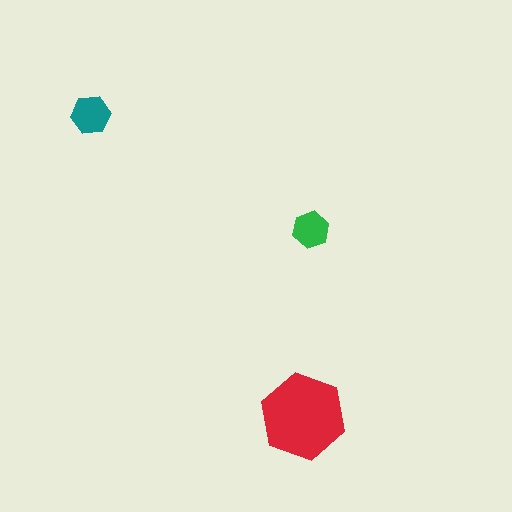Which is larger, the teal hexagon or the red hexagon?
The red one.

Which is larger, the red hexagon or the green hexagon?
The red one.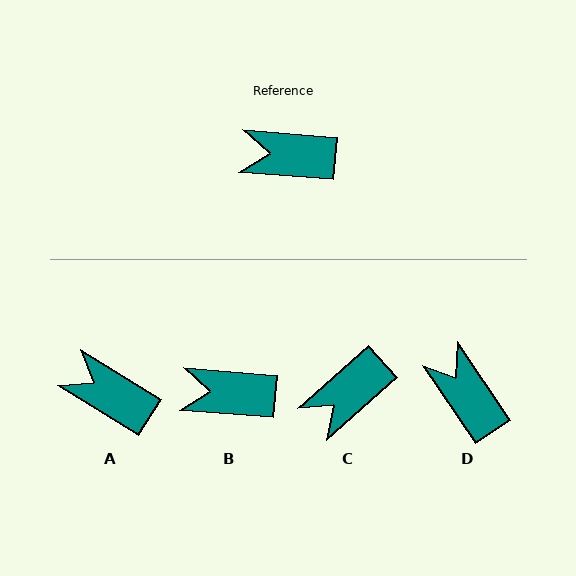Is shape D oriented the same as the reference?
No, it is off by about 51 degrees.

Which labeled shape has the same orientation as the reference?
B.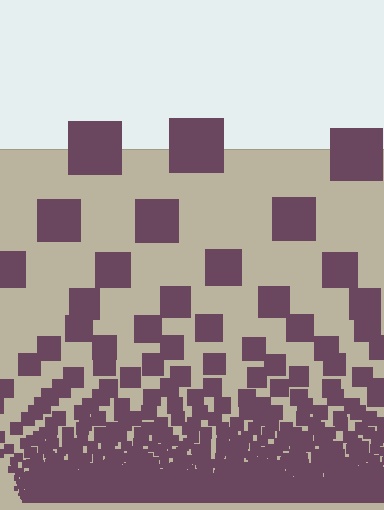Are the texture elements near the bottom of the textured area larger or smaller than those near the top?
Smaller. The gradient is inverted — elements near the bottom are smaller and denser.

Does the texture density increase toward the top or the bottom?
Density increases toward the bottom.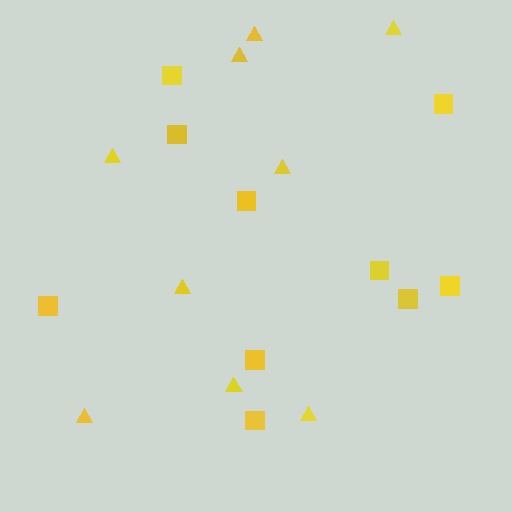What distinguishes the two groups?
There are 2 groups: one group of squares (10) and one group of triangles (9).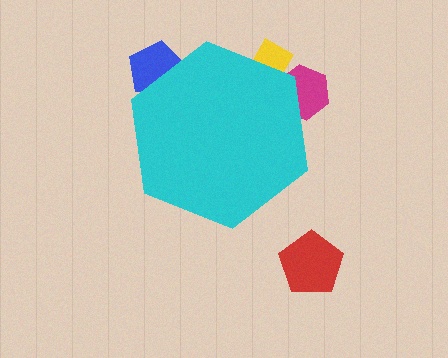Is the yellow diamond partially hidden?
Yes, the yellow diamond is partially hidden behind the cyan hexagon.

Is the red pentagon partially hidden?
No, the red pentagon is fully visible.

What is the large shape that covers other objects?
A cyan hexagon.